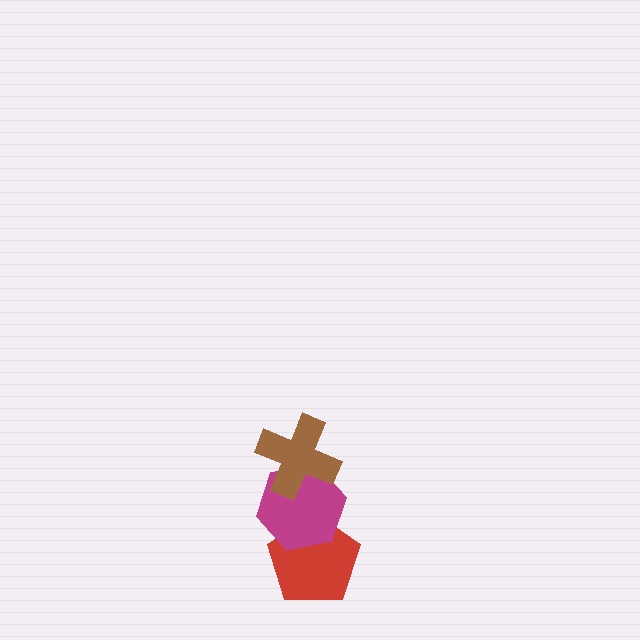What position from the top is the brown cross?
The brown cross is 1st from the top.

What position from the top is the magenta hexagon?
The magenta hexagon is 2nd from the top.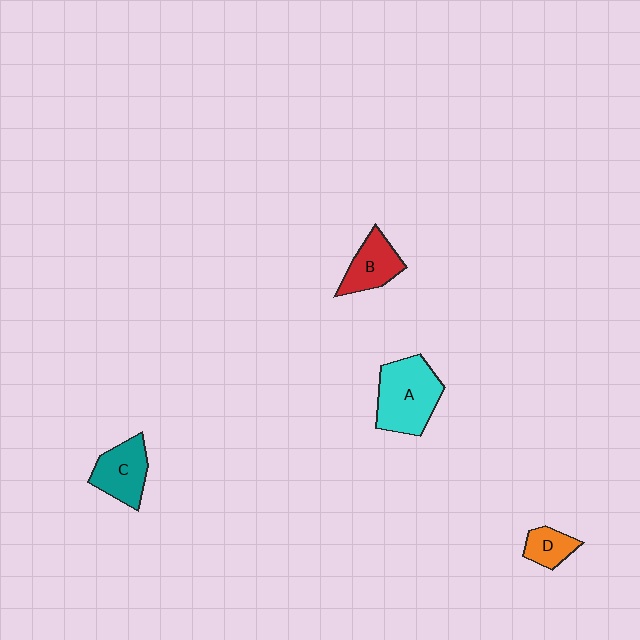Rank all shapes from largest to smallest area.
From largest to smallest: A (cyan), C (teal), B (red), D (orange).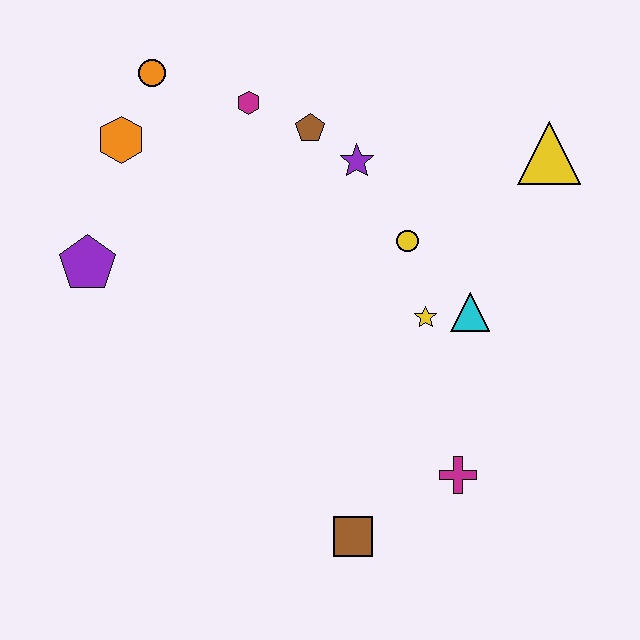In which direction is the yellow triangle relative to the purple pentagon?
The yellow triangle is to the right of the purple pentagon.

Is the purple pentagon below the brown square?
No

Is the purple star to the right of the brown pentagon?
Yes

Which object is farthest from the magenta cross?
The orange circle is farthest from the magenta cross.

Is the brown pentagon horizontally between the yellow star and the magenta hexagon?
Yes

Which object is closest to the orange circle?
The orange hexagon is closest to the orange circle.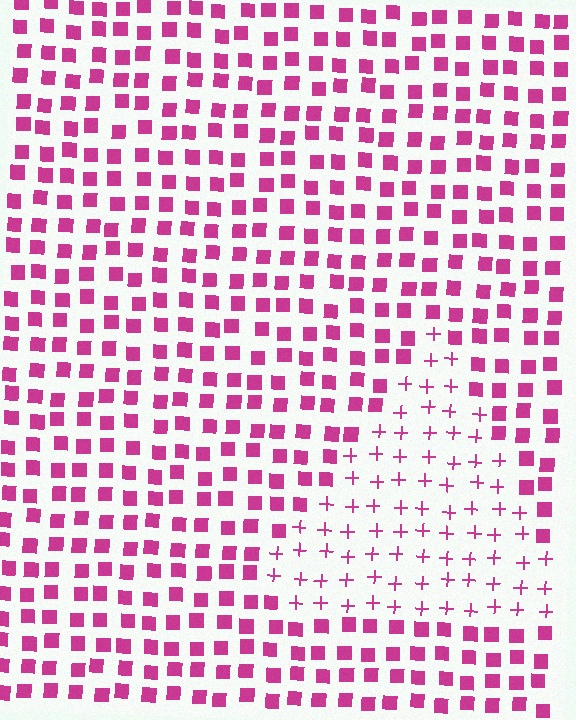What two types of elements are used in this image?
The image uses plus signs inside the triangle region and squares outside it.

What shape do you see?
I see a triangle.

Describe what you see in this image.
The image is filled with small magenta elements arranged in a uniform grid. A triangle-shaped region contains plus signs, while the surrounding area contains squares. The boundary is defined purely by the change in element shape.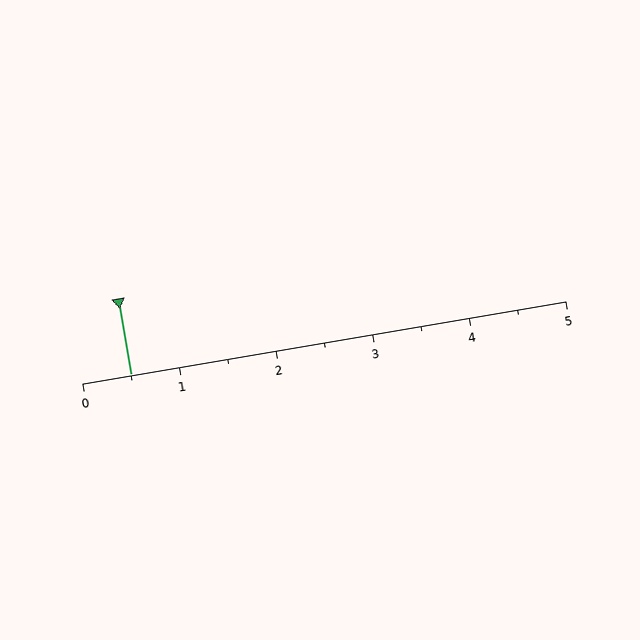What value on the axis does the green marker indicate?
The marker indicates approximately 0.5.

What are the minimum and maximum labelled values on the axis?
The axis runs from 0 to 5.